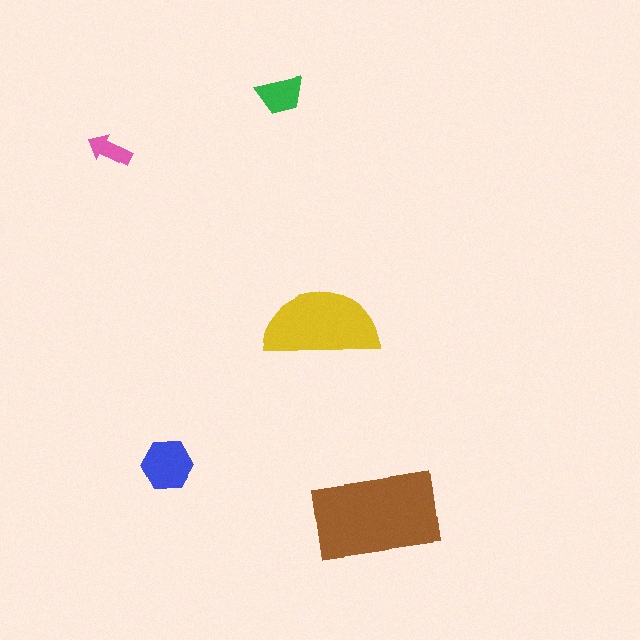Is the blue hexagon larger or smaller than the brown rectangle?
Smaller.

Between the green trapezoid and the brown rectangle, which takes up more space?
The brown rectangle.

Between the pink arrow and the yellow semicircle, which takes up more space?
The yellow semicircle.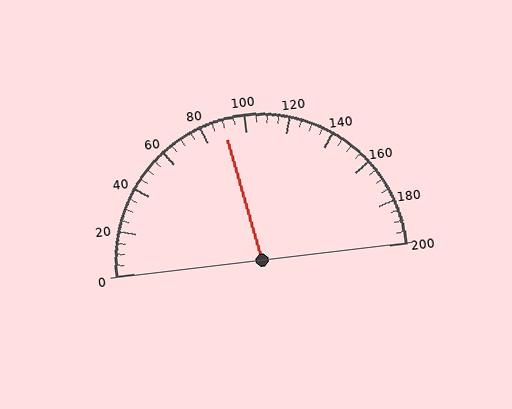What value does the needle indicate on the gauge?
The needle indicates approximately 90.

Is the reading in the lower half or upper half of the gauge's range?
The reading is in the lower half of the range (0 to 200).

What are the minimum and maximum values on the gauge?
The gauge ranges from 0 to 200.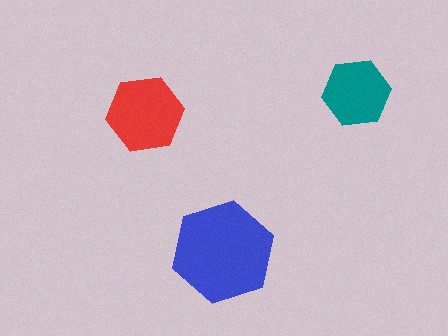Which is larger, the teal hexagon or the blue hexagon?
The blue one.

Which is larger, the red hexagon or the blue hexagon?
The blue one.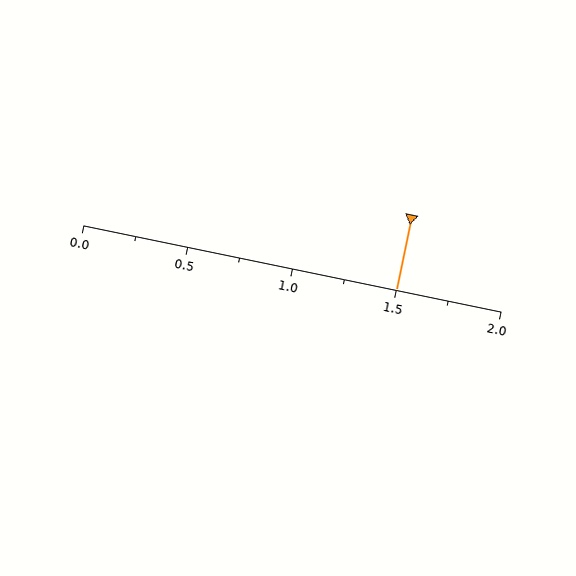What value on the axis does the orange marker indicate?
The marker indicates approximately 1.5.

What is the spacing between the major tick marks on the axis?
The major ticks are spaced 0.5 apart.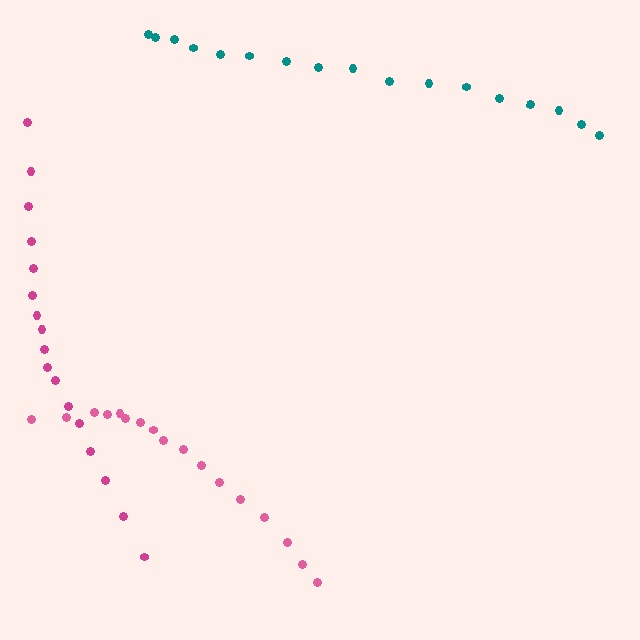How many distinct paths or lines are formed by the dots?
There are 3 distinct paths.